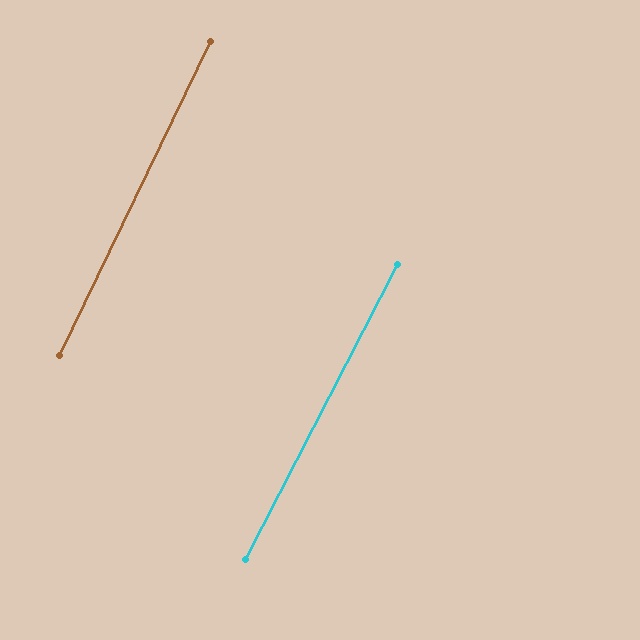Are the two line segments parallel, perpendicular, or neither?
Parallel — their directions differ by only 1.6°.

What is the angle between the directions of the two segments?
Approximately 2 degrees.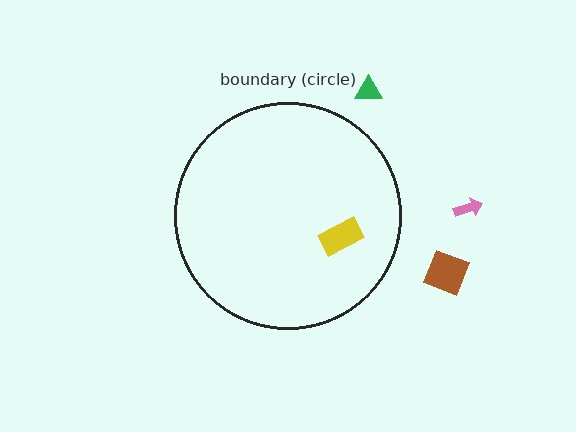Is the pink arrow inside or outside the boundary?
Outside.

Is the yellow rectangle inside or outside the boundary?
Inside.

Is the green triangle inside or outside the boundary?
Outside.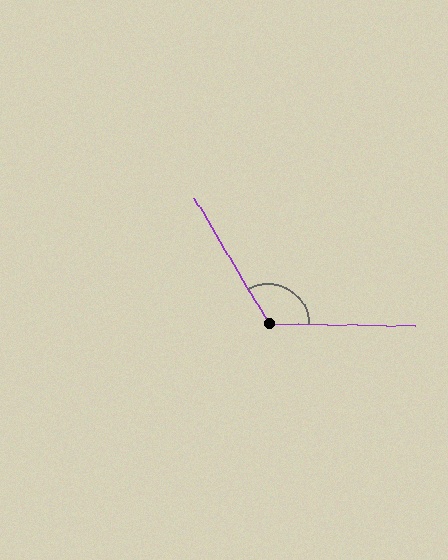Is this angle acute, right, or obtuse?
It is obtuse.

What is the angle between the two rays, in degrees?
Approximately 121 degrees.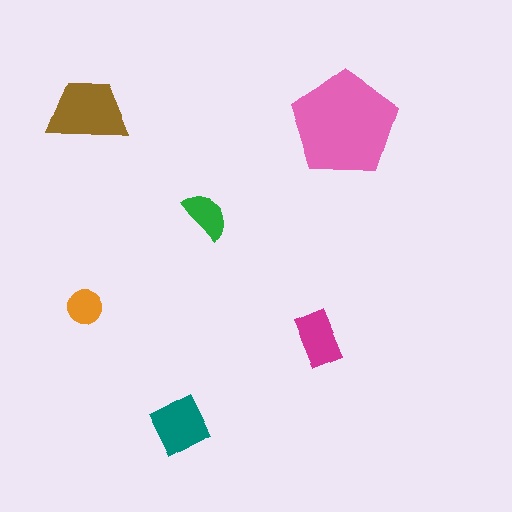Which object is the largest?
The pink pentagon.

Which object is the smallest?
The orange circle.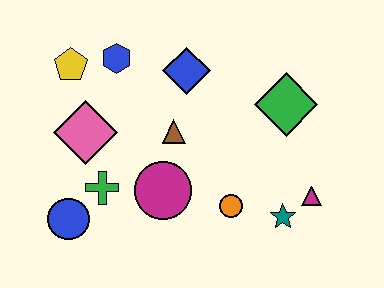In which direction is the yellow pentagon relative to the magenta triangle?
The yellow pentagon is to the left of the magenta triangle.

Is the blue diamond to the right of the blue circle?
Yes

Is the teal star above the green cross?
No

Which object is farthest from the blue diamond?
The blue circle is farthest from the blue diamond.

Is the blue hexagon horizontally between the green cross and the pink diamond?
No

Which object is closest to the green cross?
The blue circle is closest to the green cross.